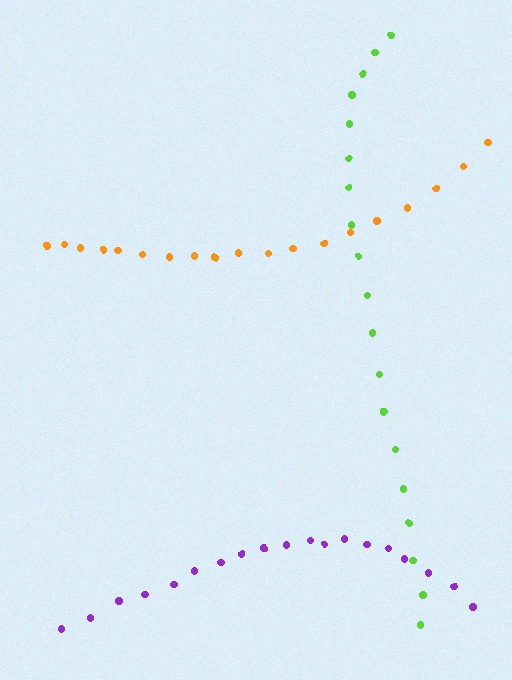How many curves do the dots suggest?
There are 3 distinct paths.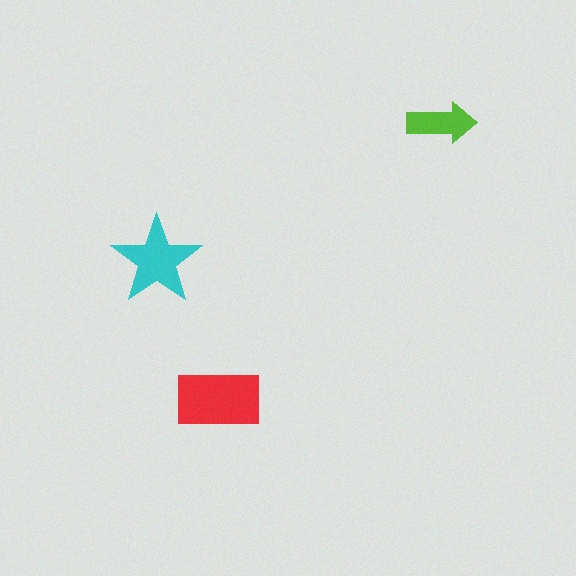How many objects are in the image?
There are 3 objects in the image.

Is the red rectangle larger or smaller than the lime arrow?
Larger.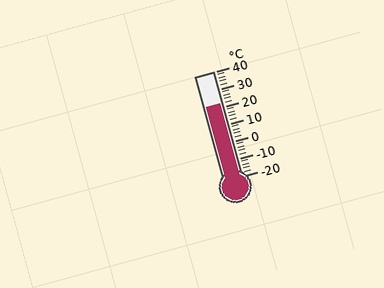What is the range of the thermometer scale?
The thermometer scale ranges from -20°C to 40°C.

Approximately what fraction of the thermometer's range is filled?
The thermometer is filled to approximately 70% of its range.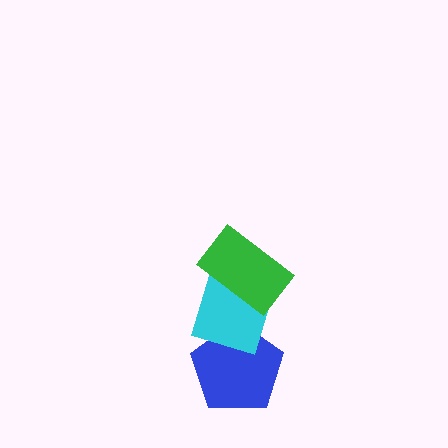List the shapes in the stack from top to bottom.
From top to bottom: the green rectangle, the cyan diamond, the blue pentagon.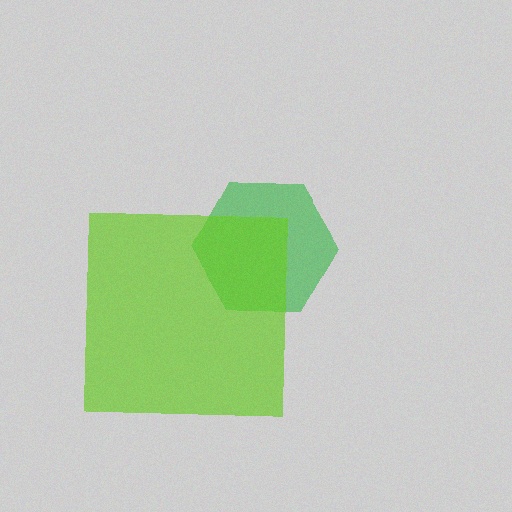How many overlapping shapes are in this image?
There are 2 overlapping shapes in the image.